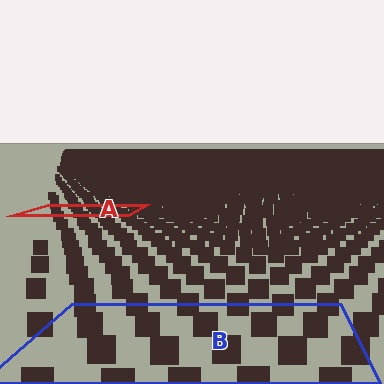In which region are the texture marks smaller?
The texture marks are smaller in region A, because it is farther away.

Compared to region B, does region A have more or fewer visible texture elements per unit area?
Region A has more texture elements per unit area — they are packed more densely because it is farther away.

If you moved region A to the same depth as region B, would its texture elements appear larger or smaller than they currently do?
They would appear larger. At a closer depth, the same texture elements are projected at a bigger on-screen size.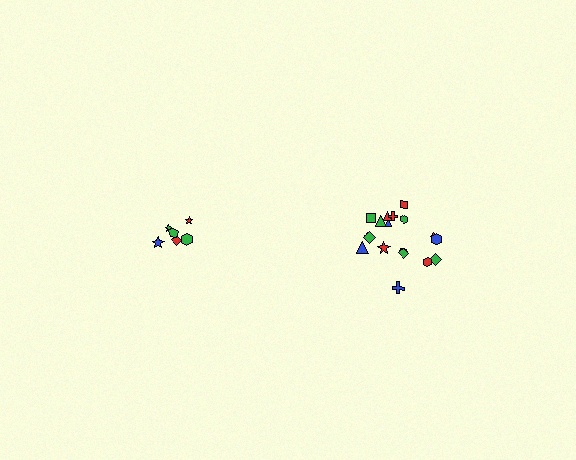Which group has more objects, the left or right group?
The right group.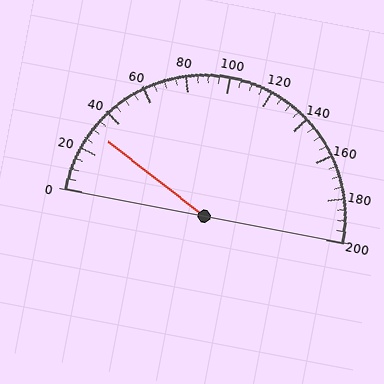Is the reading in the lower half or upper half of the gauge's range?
The reading is in the lower half of the range (0 to 200).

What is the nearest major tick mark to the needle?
The nearest major tick mark is 40.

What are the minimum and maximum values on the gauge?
The gauge ranges from 0 to 200.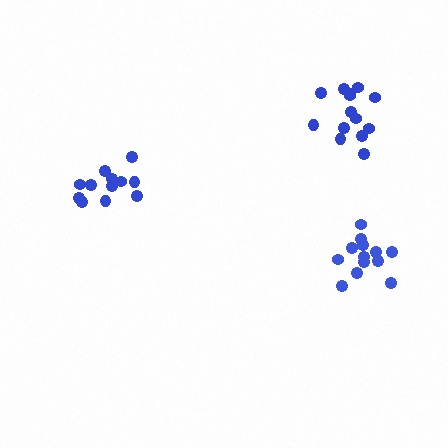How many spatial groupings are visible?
There are 3 spatial groupings.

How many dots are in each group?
Group 1: 13 dots, Group 2: 12 dots, Group 3: 14 dots (39 total).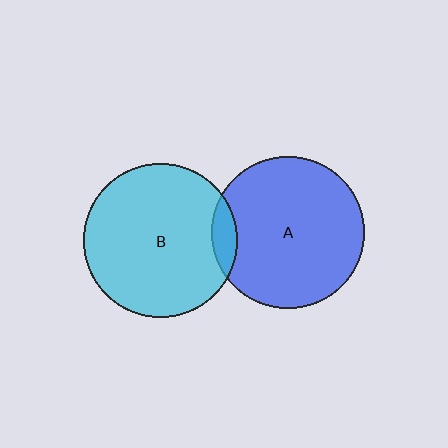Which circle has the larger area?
Circle B (cyan).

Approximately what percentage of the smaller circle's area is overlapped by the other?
Approximately 10%.